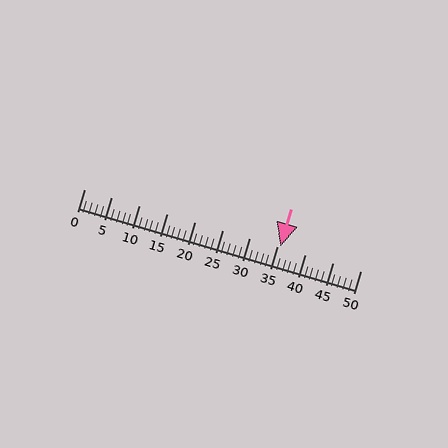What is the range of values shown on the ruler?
The ruler shows values from 0 to 50.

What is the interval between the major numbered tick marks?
The major tick marks are spaced 5 units apart.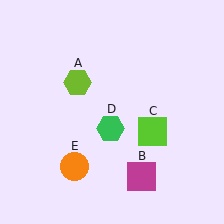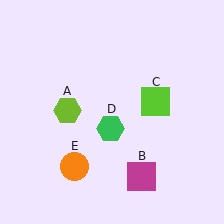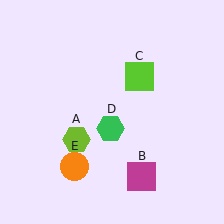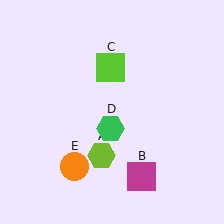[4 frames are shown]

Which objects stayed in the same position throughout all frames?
Magenta square (object B) and green hexagon (object D) and orange circle (object E) remained stationary.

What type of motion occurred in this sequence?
The lime hexagon (object A), lime square (object C) rotated counterclockwise around the center of the scene.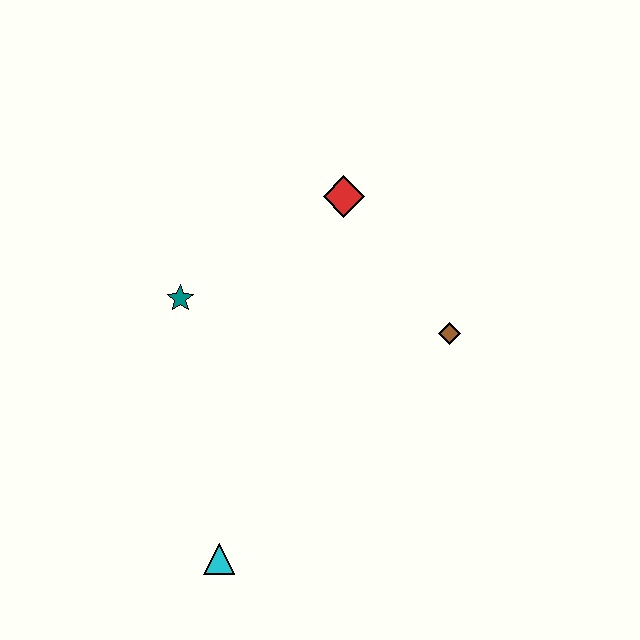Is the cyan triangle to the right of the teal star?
Yes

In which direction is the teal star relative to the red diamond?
The teal star is to the left of the red diamond.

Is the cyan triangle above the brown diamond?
No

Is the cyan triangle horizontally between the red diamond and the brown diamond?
No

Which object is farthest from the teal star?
The brown diamond is farthest from the teal star.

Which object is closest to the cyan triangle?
The teal star is closest to the cyan triangle.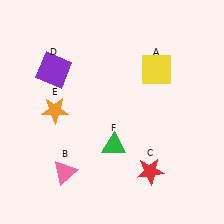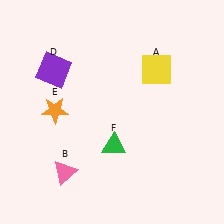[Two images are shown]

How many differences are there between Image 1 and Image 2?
There is 1 difference between the two images.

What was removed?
The red star (C) was removed in Image 2.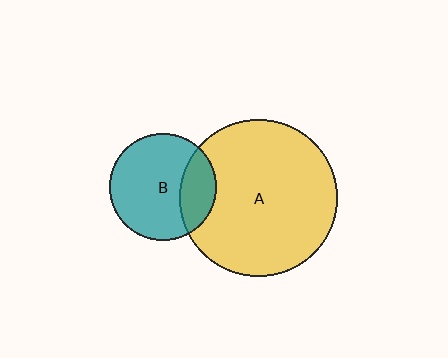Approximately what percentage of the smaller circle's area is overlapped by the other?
Approximately 25%.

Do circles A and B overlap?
Yes.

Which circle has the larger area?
Circle A (yellow).